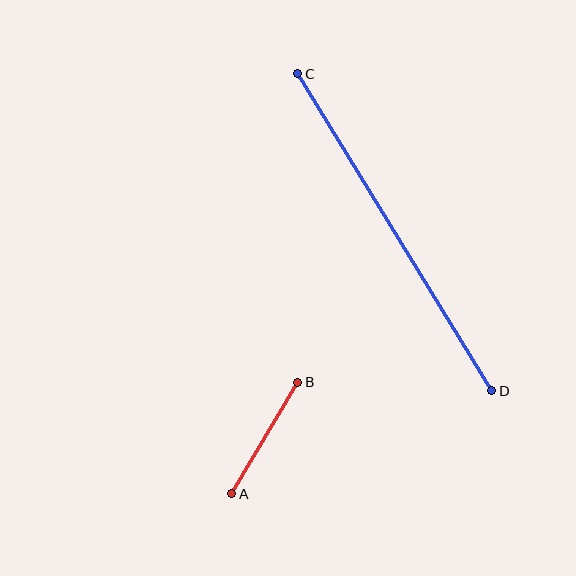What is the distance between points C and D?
The distance is approximately 372 pixels.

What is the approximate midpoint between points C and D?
The midpoint is at approximately (395, 232) pixels.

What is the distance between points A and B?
The distance is approximately 130 pixels.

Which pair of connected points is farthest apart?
Points C and D are farthest apart.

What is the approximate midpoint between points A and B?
The midpoint is at approximately (265, 438) pixels.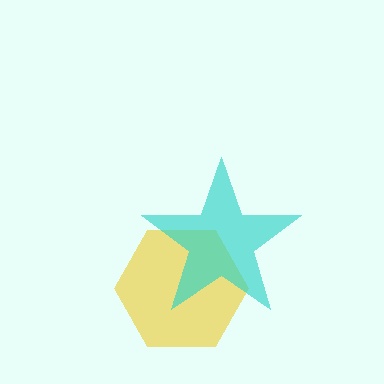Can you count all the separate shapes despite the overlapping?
Yes, there are 2 separate shapes.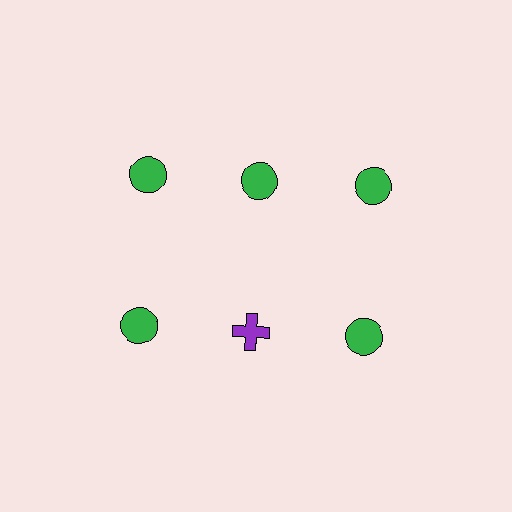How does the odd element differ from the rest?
It differs in both color (purple instead of green) and shape (cross instead of circle).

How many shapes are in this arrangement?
There are 6 shapes arranged in a grid pattern.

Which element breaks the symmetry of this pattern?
The purple cross in the second row, second from left column breaks the symmetry. All other shapes are green circles.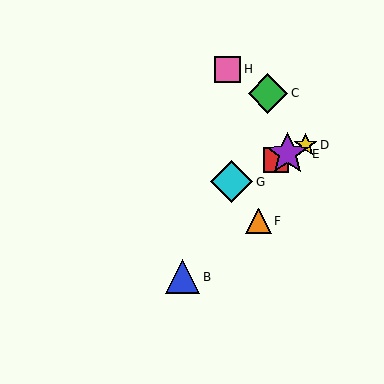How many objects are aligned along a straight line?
4 objects (A, D, E, G) are aligned along a straight line.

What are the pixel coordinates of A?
Object A is at (276, 160).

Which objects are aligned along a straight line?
Objects A, D, E, G are aligned along a straight line.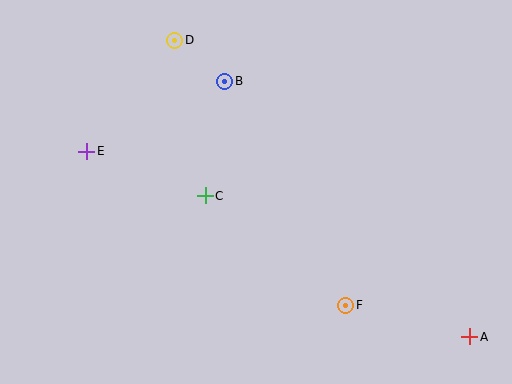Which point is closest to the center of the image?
Point C at (205, 196) is closest to the center.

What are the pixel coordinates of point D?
Point D is at (175, 40).